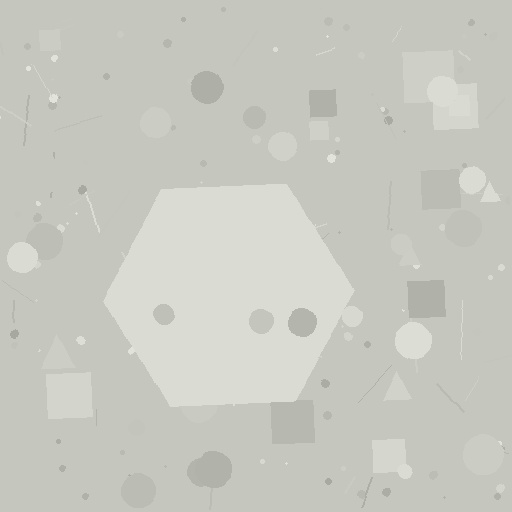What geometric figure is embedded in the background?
A hexagon is embedded in the background.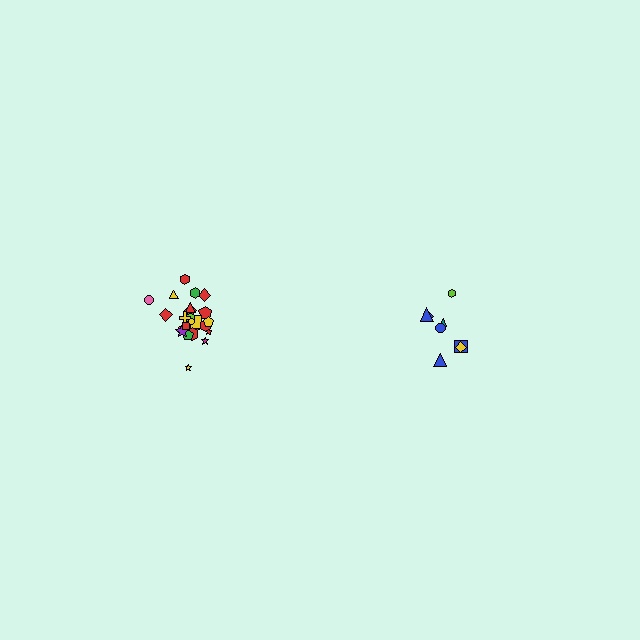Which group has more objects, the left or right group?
The left group.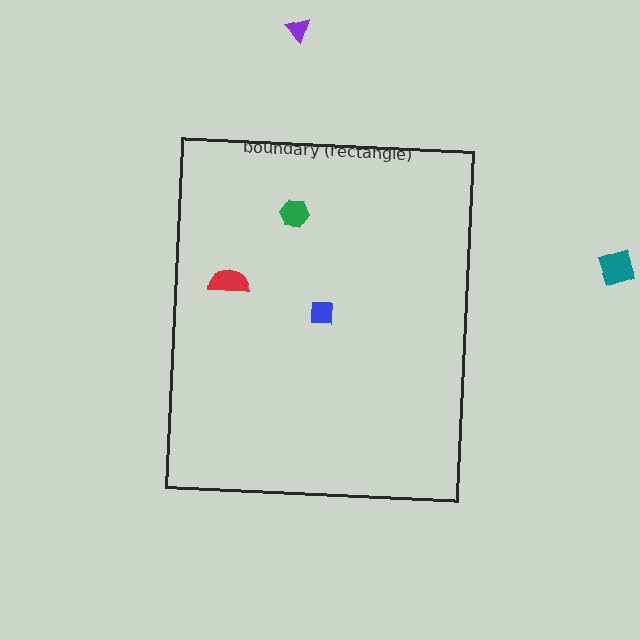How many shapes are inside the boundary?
3 inside, 2 outside.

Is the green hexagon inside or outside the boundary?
Inside.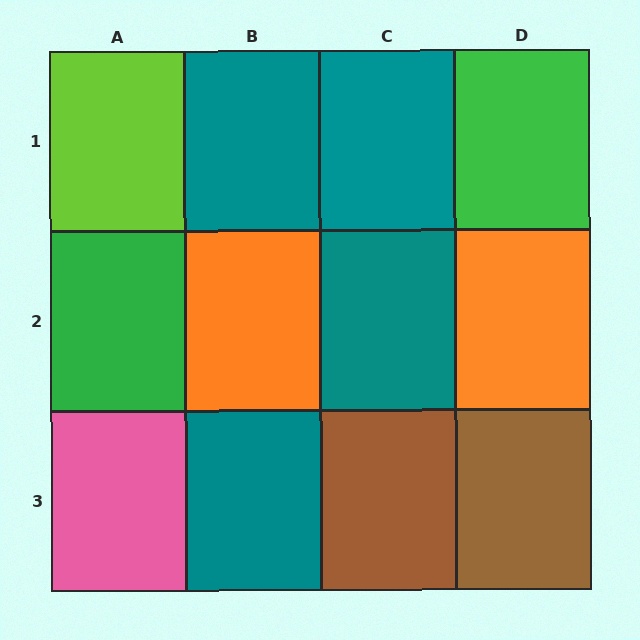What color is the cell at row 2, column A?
Green.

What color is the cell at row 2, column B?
Orange.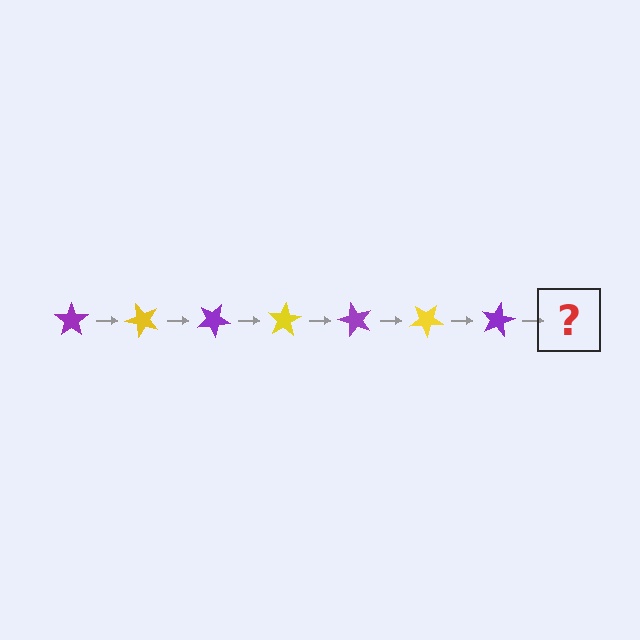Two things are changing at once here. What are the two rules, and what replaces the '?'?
The two rules are that it rotates 50 degrees each step and the color cycles through purple and yellow. The '?' should be a yellow star, rotated 350 degrees from the start.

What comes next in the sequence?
The next element should be a yellow star, rotated 350 degrees from the start.